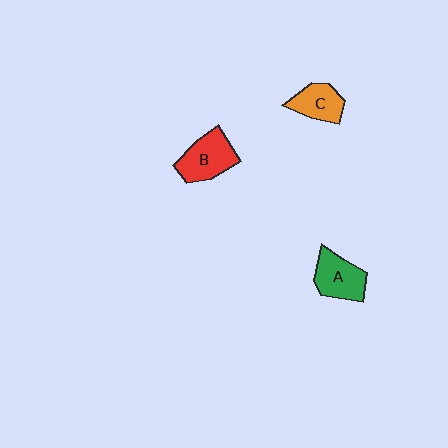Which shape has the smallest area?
Shape C (orange).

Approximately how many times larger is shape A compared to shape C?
Approximately 1.2 times.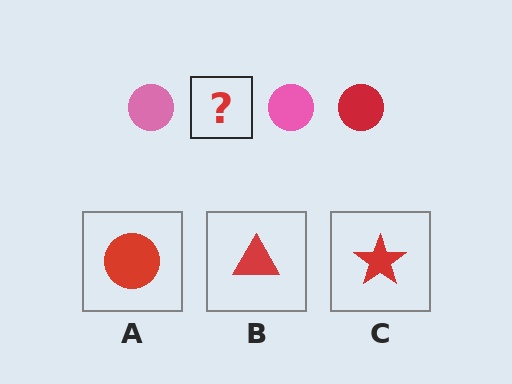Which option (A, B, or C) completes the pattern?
A.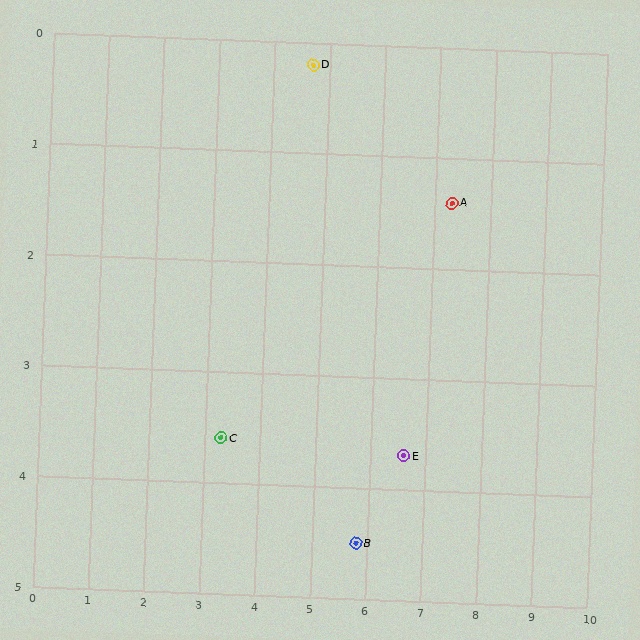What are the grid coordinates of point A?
Point A is at approximately (7.3, 1.4).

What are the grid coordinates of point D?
Point D is at approximately (4.7, 0.2).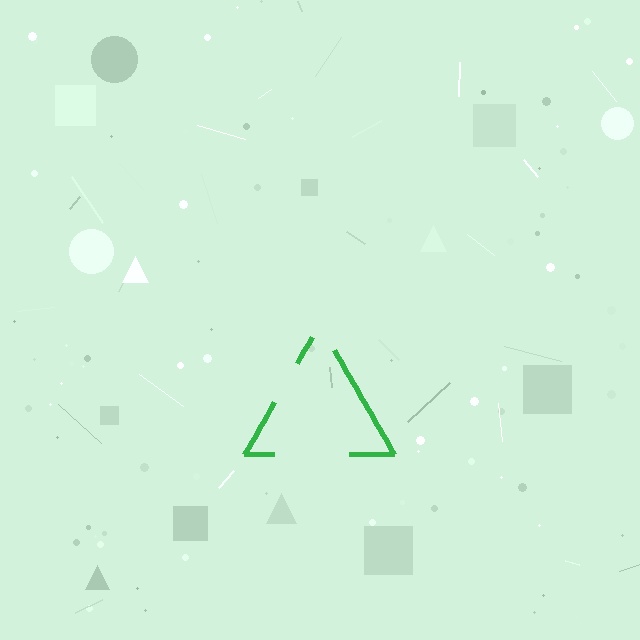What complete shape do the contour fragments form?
The contour fragments form a triangle.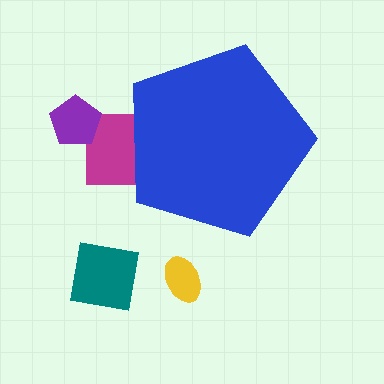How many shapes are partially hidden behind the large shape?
1 shape is partially hidden.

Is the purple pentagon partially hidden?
No, the purple pentagon is fully visible.